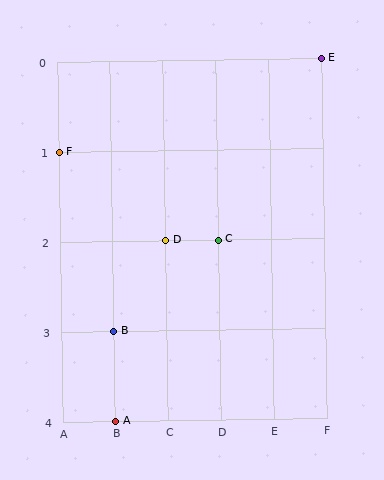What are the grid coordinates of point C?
Point C is at grid coordinates (D, 2).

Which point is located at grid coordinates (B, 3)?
Point B is at (B, 3).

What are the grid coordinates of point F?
Point F is at grid coordinates (A, 1).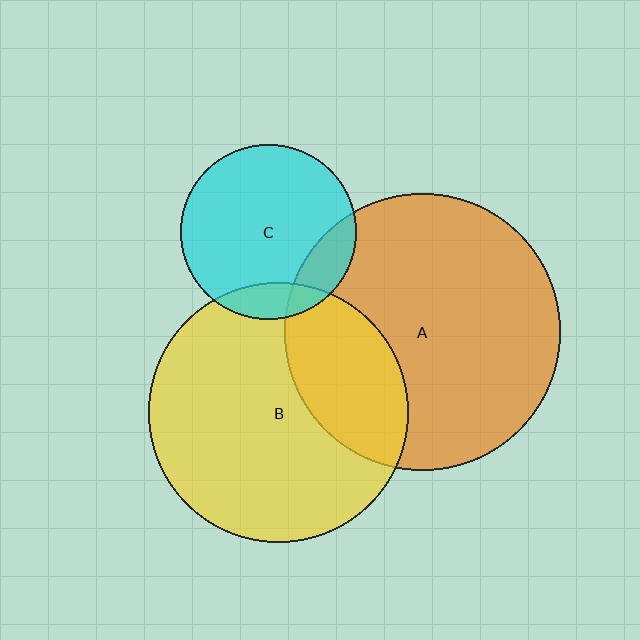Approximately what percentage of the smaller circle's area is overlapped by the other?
Approximately 10%.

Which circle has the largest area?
Circle A (orange).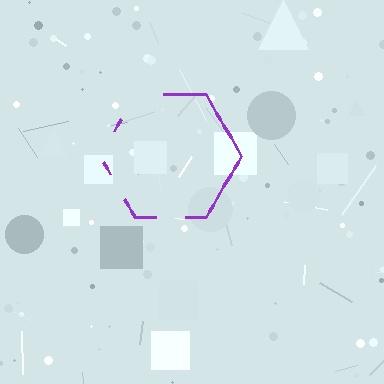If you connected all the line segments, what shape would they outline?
They would outline a hexagon.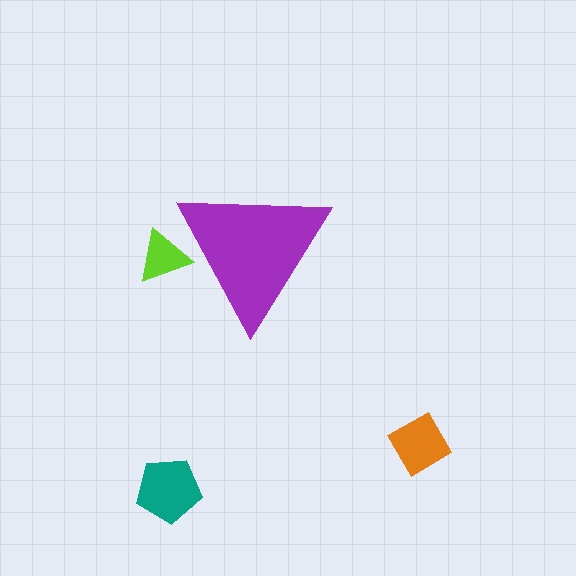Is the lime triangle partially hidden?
Yes, the lime triangle is partially hidden behind the purple triangle.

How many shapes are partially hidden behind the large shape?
1 shape is partially hidden.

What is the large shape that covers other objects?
A purple triangle.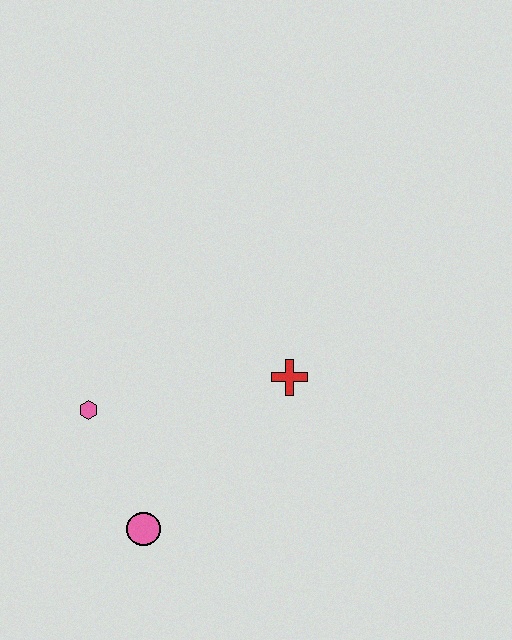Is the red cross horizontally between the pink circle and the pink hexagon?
No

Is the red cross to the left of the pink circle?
No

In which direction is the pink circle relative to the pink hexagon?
The pink circle is below the pink hexagon.